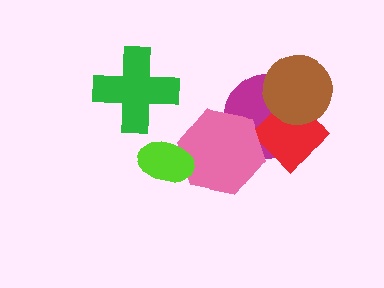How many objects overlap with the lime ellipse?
1 object overlaps with the lime ellipse.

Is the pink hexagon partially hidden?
Yes, it is partially covered by another shape.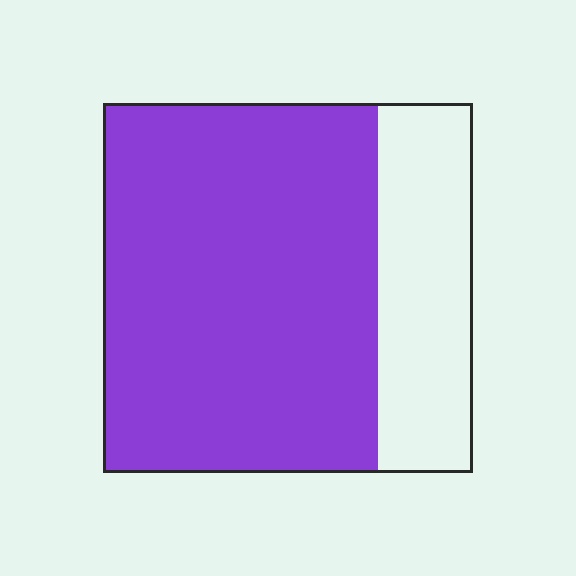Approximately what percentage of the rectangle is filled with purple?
Approximately 75%.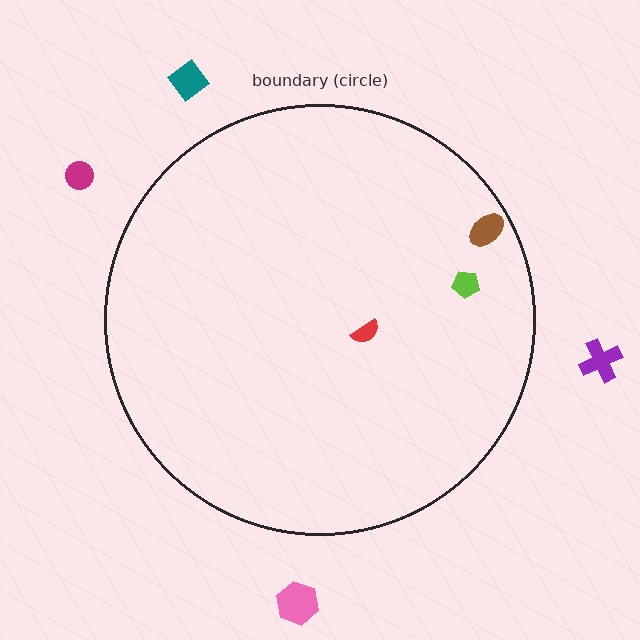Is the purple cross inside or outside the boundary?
Outside.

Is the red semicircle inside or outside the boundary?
Inside.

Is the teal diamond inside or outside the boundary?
Outside.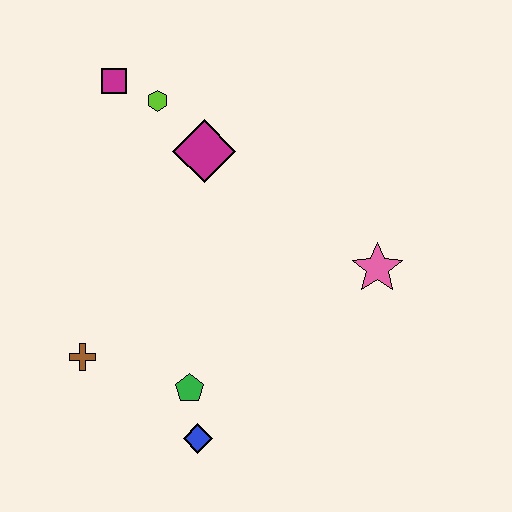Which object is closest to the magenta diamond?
The lime hexagon is closest to the magenta diamond.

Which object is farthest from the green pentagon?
The magenta square is farthest from the green pentagon.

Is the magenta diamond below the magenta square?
Yes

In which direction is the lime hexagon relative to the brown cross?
The lime hexagon is above the brown cross.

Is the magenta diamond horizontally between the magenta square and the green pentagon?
No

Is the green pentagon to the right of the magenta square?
Yes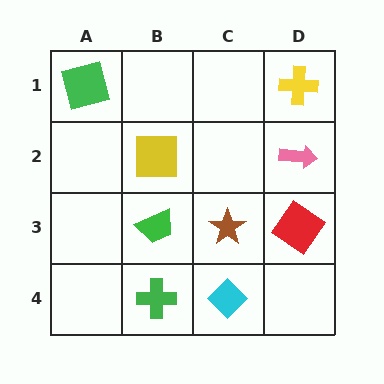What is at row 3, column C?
A brown star.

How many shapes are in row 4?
2 shapes.